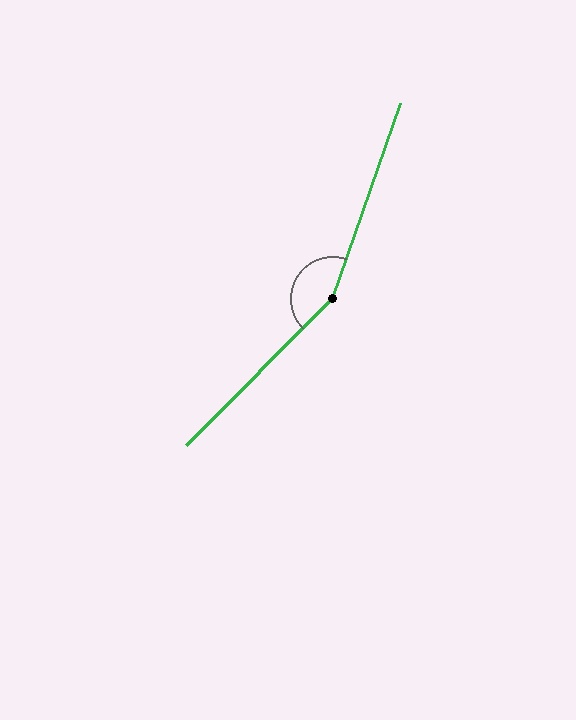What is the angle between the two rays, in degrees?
Approximately 154 degrees.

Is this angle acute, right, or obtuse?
It is obtuse.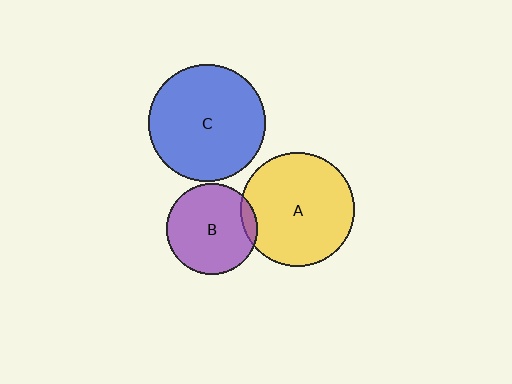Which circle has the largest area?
Circle C (blue).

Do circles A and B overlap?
Yes.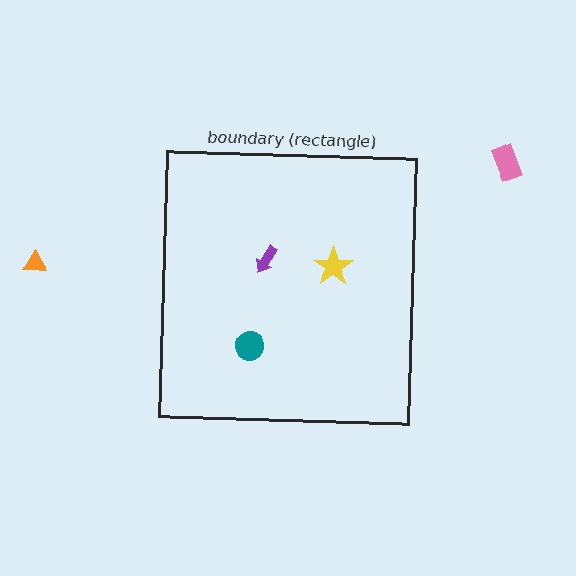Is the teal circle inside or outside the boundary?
Inside.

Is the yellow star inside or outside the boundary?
Inside.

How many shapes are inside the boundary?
3 inside, 2 outside.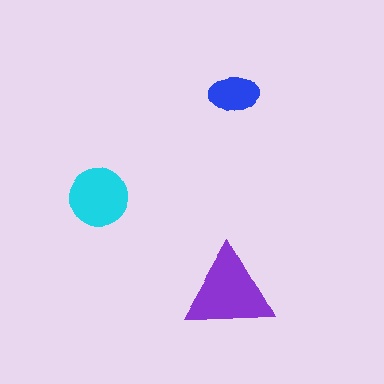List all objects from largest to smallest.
The purple triangle, the cyan circle, the blue ellipse.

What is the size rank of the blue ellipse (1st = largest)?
3rd.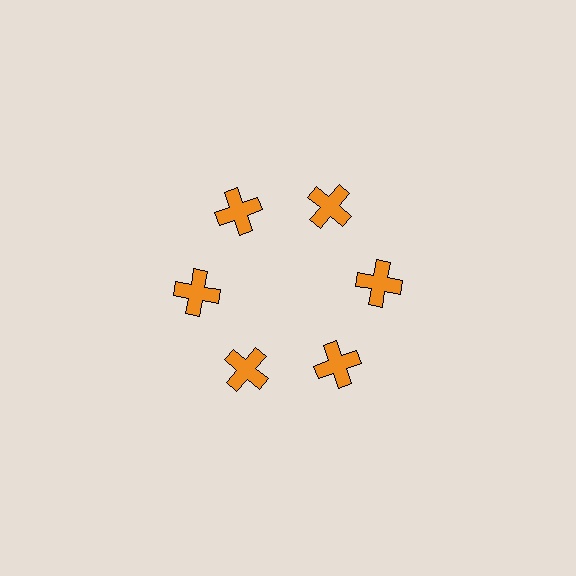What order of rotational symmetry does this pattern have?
This pattern has 6-fold rotational symmetry.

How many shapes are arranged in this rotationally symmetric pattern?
There are 6 shapes, arranged in 6 groups of 1.